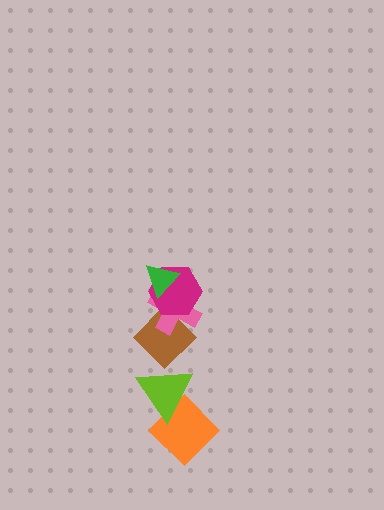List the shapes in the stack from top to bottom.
From top to bottom: the green triangle, the magenta hexagon, the pink cross, the brown diamond, the lime triangle, the orange diamond.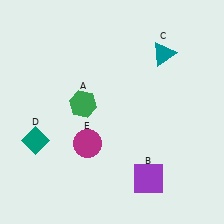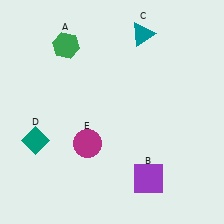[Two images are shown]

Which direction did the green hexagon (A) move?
The green hexagon (A) moved up.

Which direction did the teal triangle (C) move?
The teal triangle (C) moved left.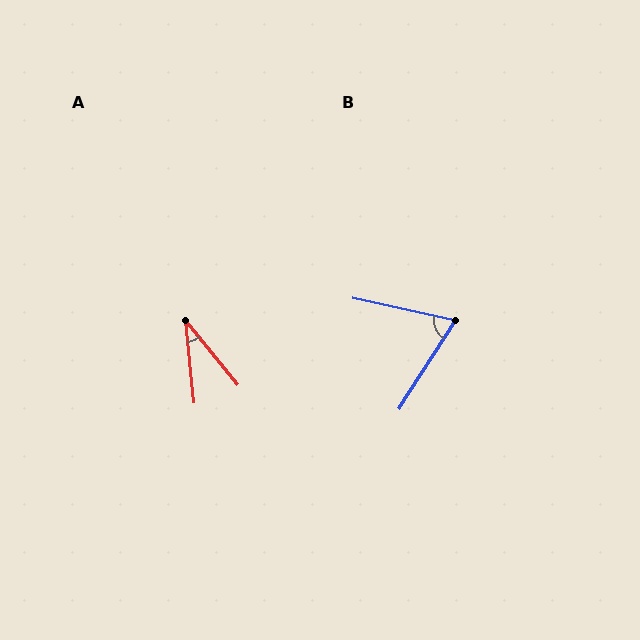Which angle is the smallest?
A, at approximately 33 degrees.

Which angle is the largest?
B, at approximately 70 degrees.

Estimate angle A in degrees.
Approximately 33 degrees.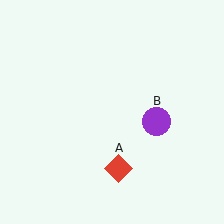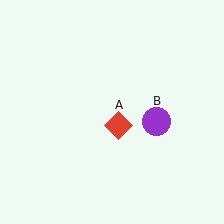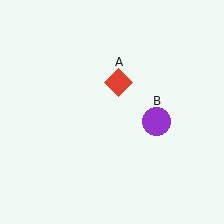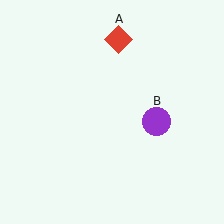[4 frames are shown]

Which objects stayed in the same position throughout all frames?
Purple circle (object B) remained stationary.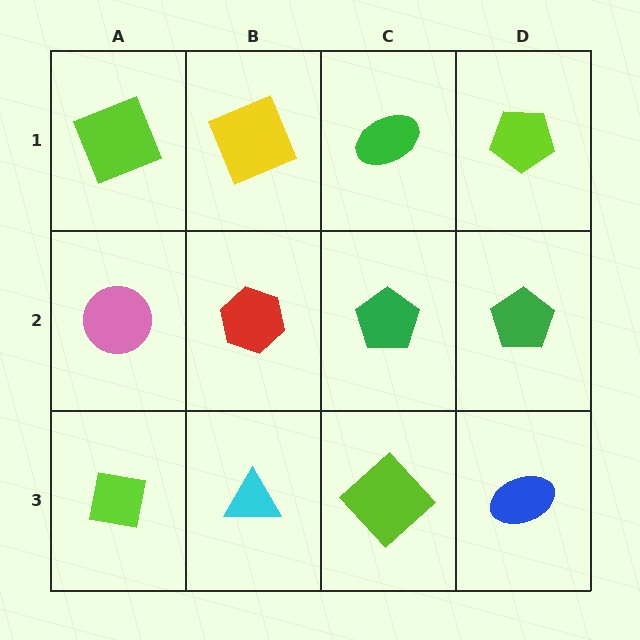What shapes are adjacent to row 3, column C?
A green pentagon (row 2, column C), a cyan triangle (row 3, column B), a blue ellipse (row 3, column D).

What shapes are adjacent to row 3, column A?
A pink circle (row 2, column A), a cyan triangle (row 3, column B).